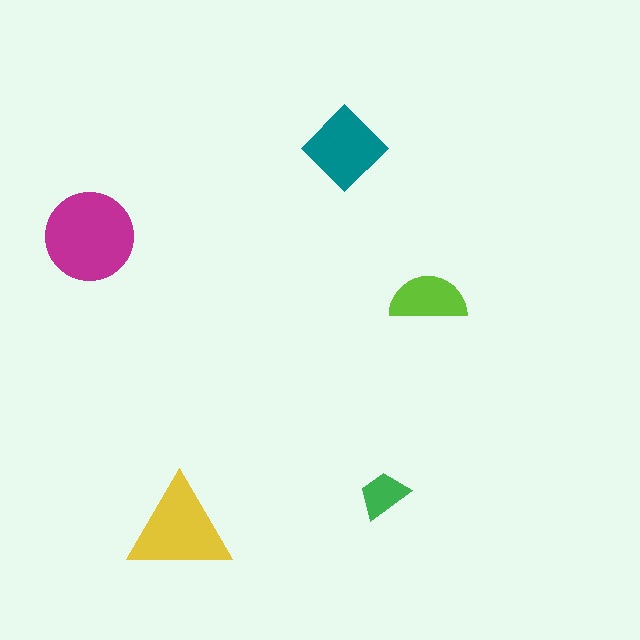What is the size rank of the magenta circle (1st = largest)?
1st.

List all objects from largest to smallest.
The magenta circle, the yellow triangle, the teal diamond, the lime semicircle, the green trapezoid.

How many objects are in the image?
There are 5 objects in the image.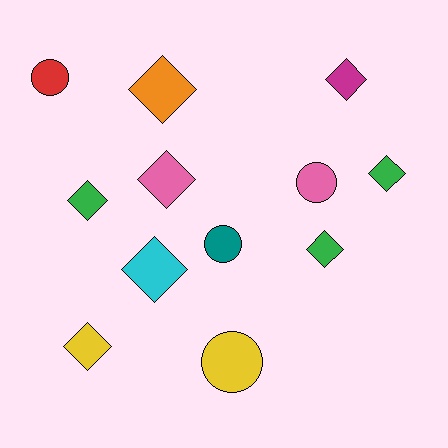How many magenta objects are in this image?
There is 1 magenta object.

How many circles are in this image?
There are 4 circles.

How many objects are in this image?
There are 12 objects.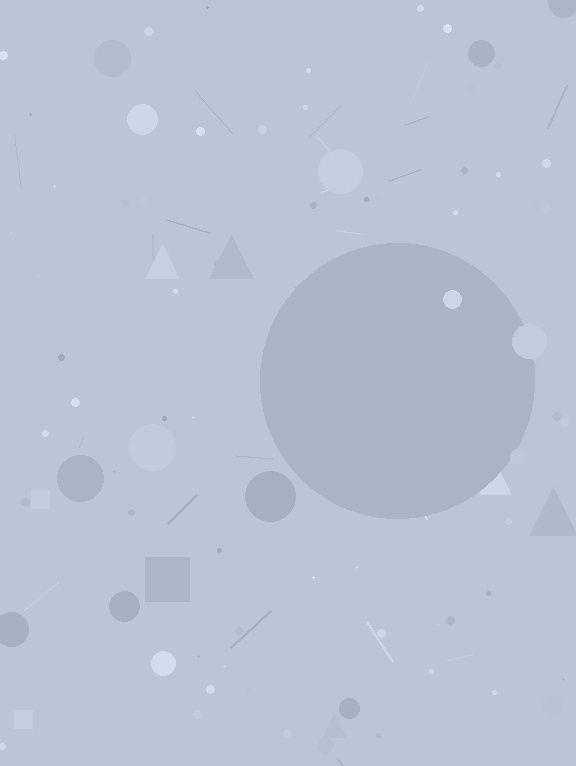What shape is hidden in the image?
A circle is hidden in the image.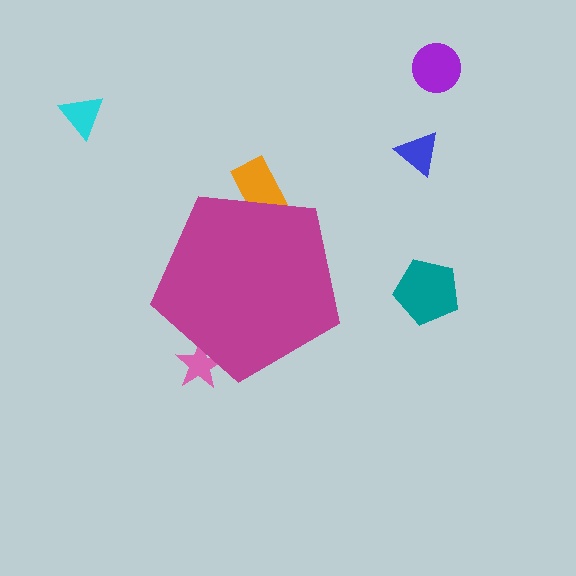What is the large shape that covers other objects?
A magenta pentagon.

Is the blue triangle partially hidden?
No, the blue triangle is fully visible.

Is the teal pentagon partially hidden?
No, the teal pentagon is fully visible.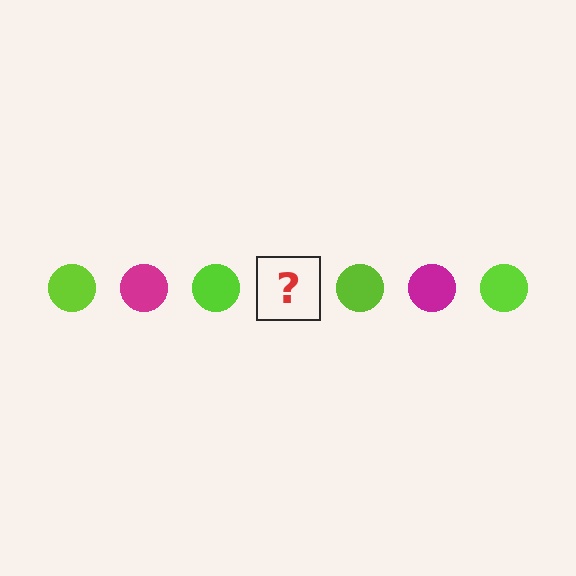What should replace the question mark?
The question mark should be replaced with a magenta circle.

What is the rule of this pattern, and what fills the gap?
The rule is that the pattern cycles through lime, magenta circles. The gap should be filled with a magenta circle.